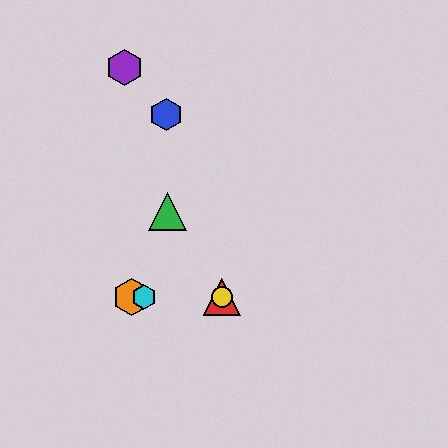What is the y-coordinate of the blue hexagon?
The blue hexagon is at y≈114.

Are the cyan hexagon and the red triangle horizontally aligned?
Yes, both are at y≈297.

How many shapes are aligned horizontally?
4 shapes (the red triangle, the yellow circle, the orange hexagon, the cyan hexagon) are aligned horizontally.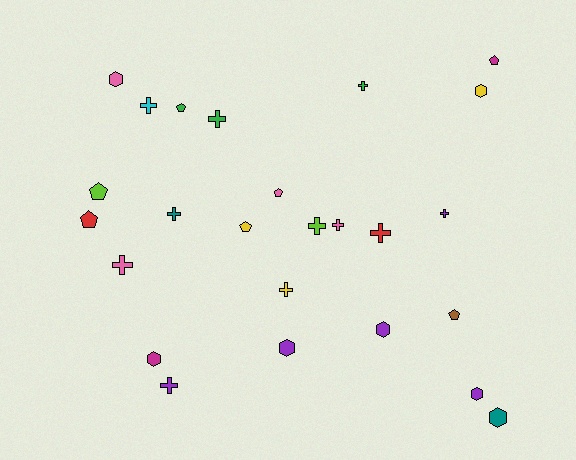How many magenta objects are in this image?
There are 2 magenta objects.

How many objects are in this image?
There are 25 objects.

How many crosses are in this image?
There are 11 crosses.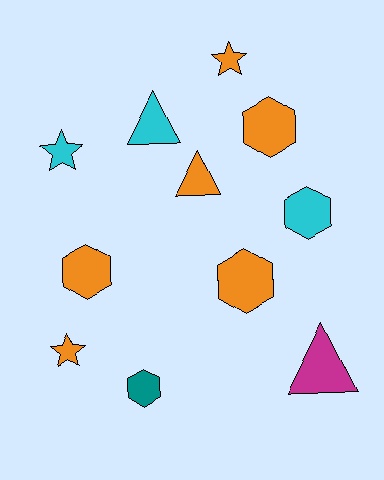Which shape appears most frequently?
Hexagon, with 5 objects.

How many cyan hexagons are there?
There is 1 cyan hexagon.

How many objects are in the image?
There are 11 objects.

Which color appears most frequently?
Orange, with 6 objects.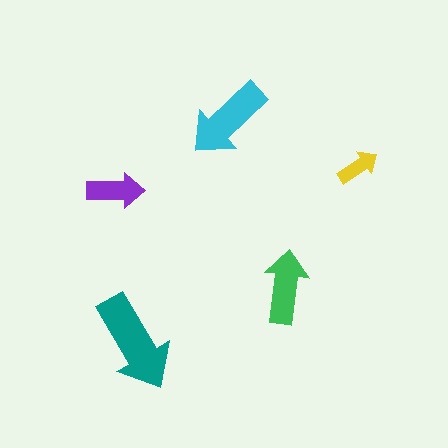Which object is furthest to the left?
The purple arrow is leftmost.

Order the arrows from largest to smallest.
the teal one, the cyan one, the green one, the purple one, the yellow one.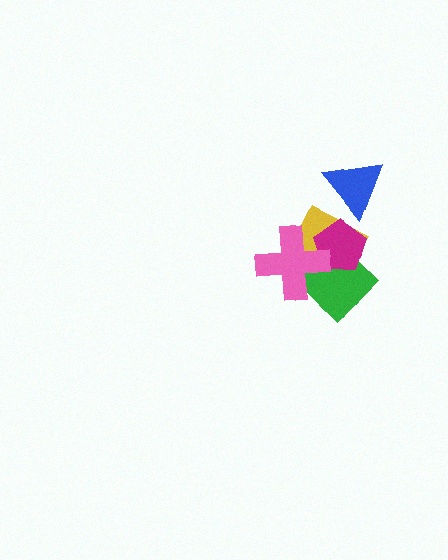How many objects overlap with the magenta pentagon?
3 objects overlap with the magenta pentagon.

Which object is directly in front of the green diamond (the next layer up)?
The magenta pentagon is directly in front of the green diamond.